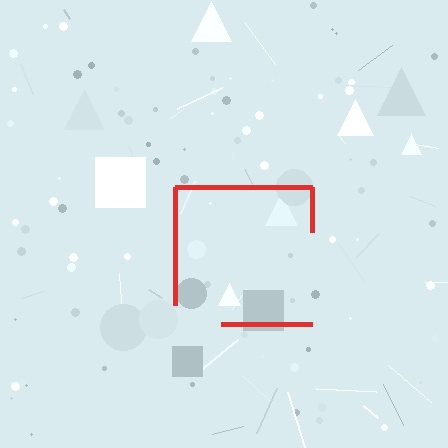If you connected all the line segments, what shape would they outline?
They would outline a square.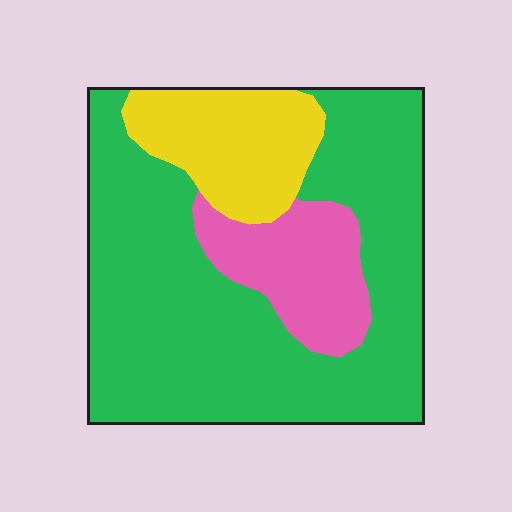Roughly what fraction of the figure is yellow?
Yellow takes up about one sixth (1/6) of the figure.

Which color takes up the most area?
Green, at roughly 65%.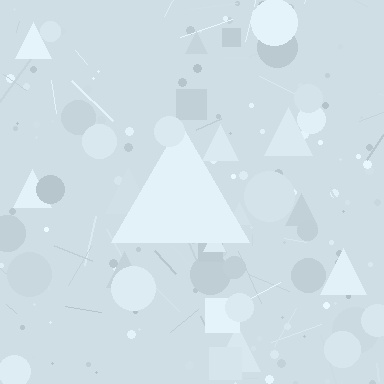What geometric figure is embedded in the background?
A triangle is embedded in the background.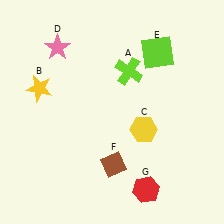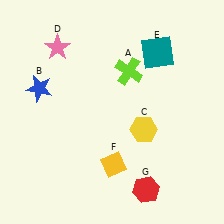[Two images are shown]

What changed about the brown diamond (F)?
In Image 1, F is brown. In Image 2, it changed to yellow.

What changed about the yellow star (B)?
In Image 1, B is yellow. In Image 2, it changed to blue.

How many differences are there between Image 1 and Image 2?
There are 3 differences between the two images.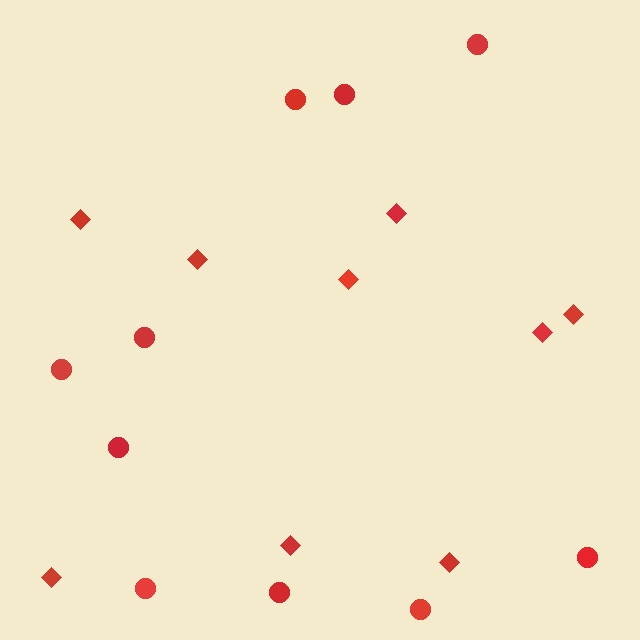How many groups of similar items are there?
There are 2 groups: one group of diamonds (9) and one group of circles (10).